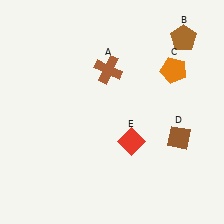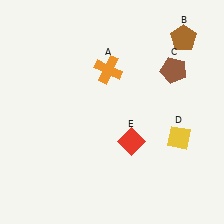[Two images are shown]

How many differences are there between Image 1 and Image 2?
There are 3 differences between the two images.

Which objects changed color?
A changed from brown to orange. C changed from orange to brown. D changed from brown to yellow.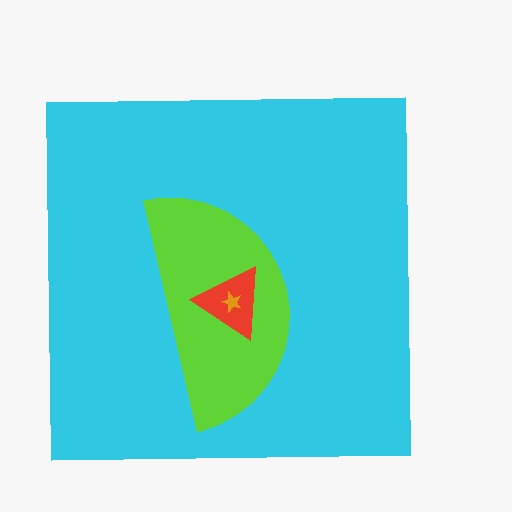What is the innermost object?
The orange star.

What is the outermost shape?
The cyan square.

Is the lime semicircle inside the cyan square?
Yes.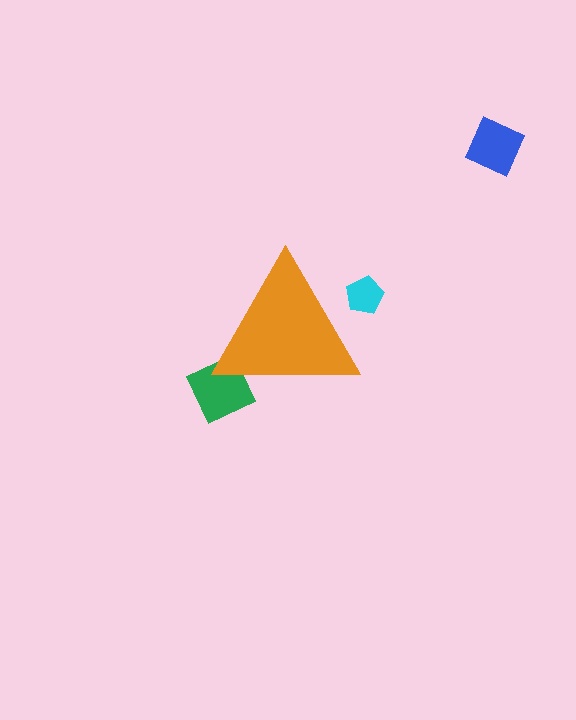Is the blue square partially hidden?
No, the blue square is fully visible.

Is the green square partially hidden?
Yes, the green square is partially hidden behind the orange triangle.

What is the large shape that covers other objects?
An orange triangle.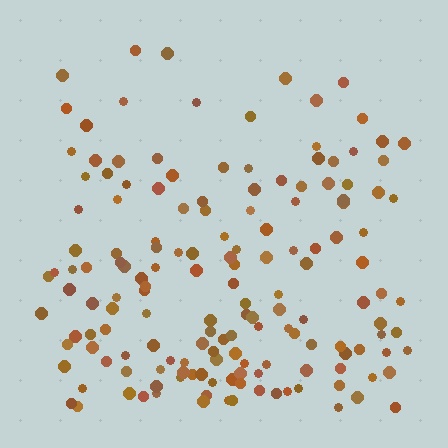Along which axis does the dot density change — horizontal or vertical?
Vertical.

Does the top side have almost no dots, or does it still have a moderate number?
Still a moderate number, just noticeably fewer than the bottom.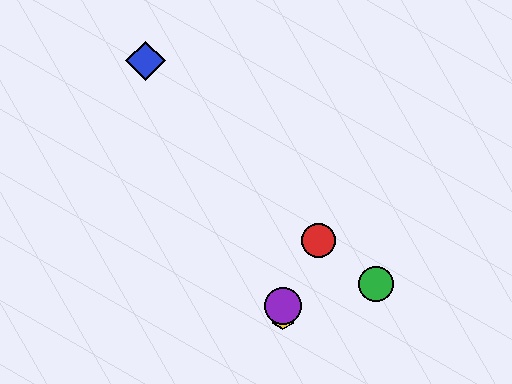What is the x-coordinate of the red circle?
The red circle is at x≈319.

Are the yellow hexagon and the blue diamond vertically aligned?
No, the yellow hexagon is at x≈283 and the blue diamond is at x≈145.